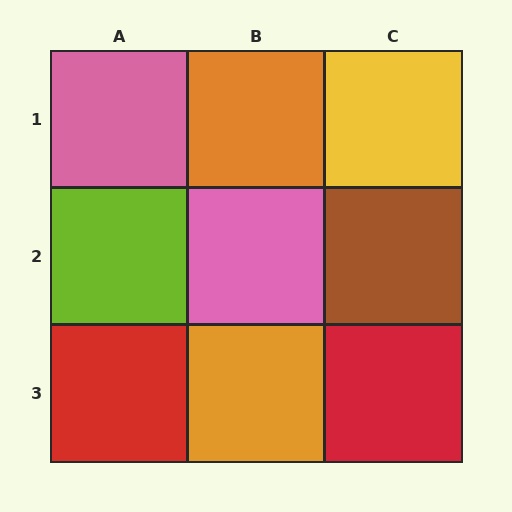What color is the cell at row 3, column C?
Red.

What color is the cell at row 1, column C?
Yellow.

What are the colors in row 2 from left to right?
Lime, pink, brown.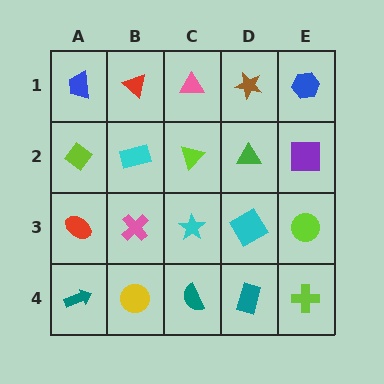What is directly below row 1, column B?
A cyan rectangle.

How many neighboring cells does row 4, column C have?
3.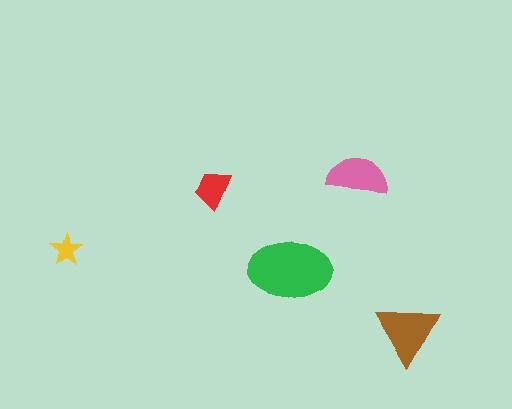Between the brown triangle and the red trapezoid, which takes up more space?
The brown triangle.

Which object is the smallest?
The yellow star.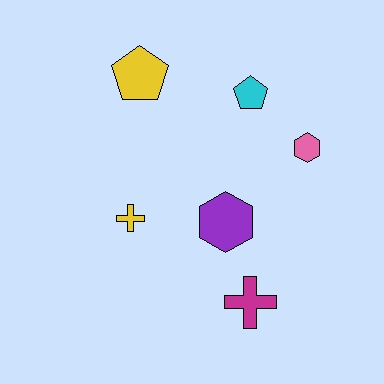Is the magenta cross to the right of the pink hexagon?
No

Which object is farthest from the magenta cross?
The yellow pentagon is farthest from the magenta cross.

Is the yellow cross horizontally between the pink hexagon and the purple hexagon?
No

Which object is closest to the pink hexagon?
The cyan pentagon is closest to the pink hexagon.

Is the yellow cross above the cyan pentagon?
No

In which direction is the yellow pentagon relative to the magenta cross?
The yellow pentagon is above the magenta cross.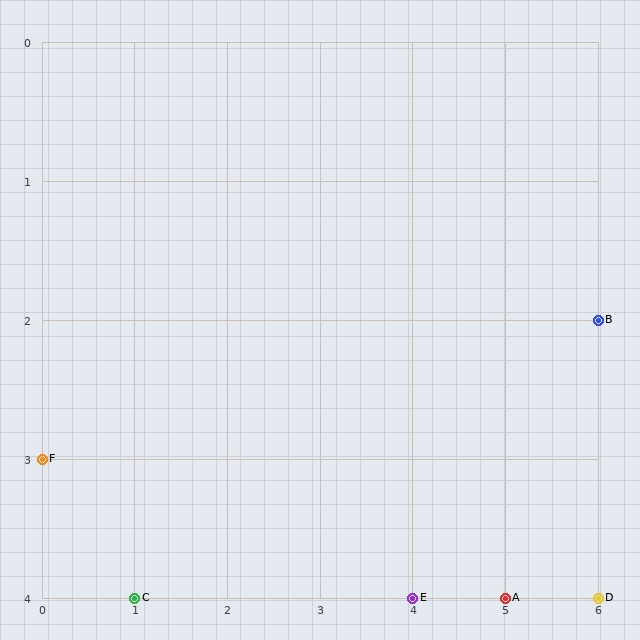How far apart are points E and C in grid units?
Points E and C are 3 columns apart.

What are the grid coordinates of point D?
Point D is at grid coordinates (6, 4).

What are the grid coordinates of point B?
Point B is at grid coordinates (6, 2).